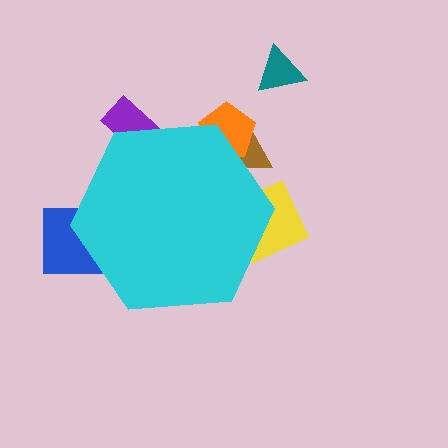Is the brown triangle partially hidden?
Yes, the brown triangle is partially hidden behind the cyan hexagon.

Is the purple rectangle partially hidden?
Yes, the purple rectangle is partially hidden behind the cyan hexagon.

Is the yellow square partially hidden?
Yes, the yellow square is partially hidden behind the cyan hexagon.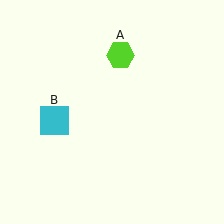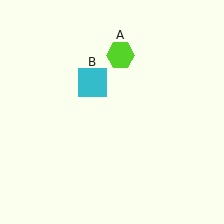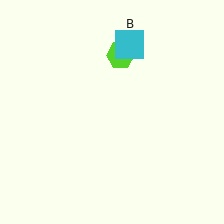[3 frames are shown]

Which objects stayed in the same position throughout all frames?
Lime hexagon (object A) remained stationary.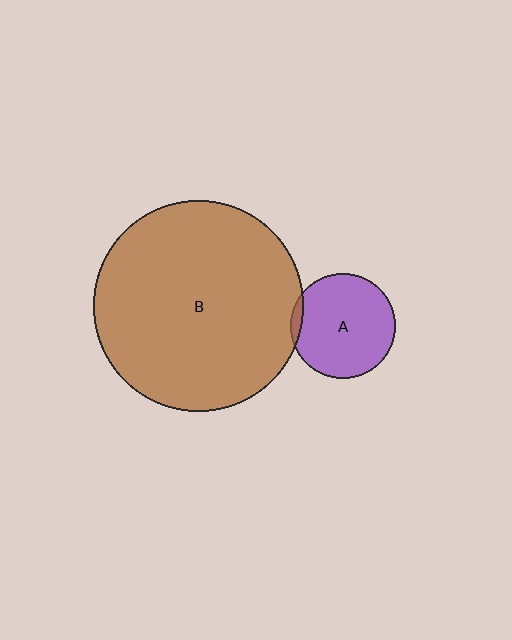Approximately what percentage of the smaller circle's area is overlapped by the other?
Approximately 5%.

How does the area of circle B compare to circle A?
Approximately 4.0 times.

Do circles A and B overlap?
Yes.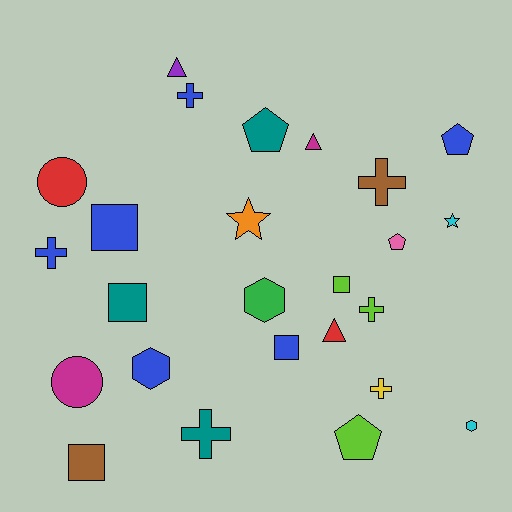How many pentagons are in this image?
There are 4 pentagons.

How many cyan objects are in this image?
There are 2 cyan objects.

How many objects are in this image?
There are 25 objects.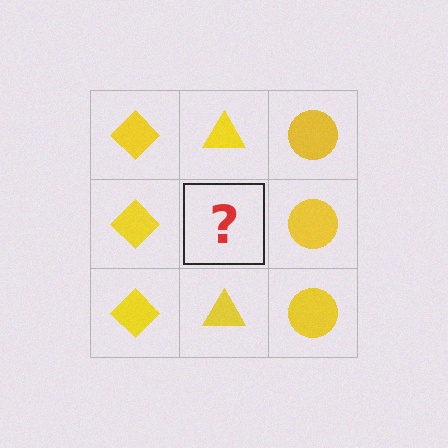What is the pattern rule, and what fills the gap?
The rule is that each column has a consistent shape. The gap should be filled with a yellow triangle.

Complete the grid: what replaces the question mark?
The question mark should be replaced with a yellow triangle.